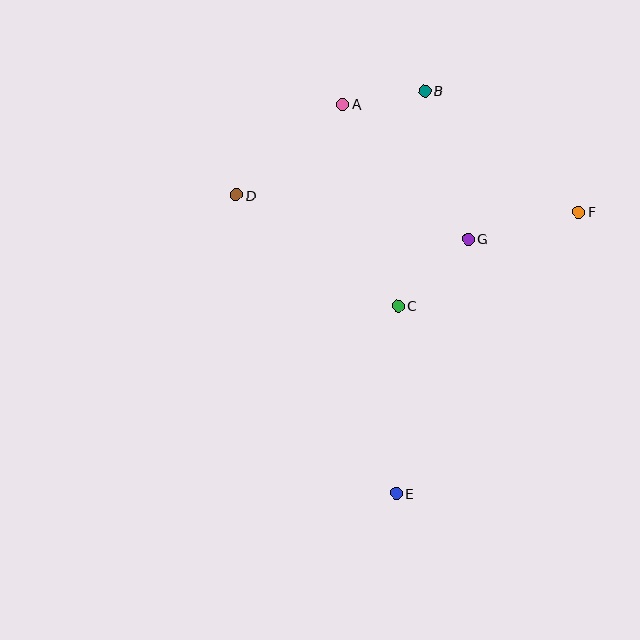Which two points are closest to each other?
Points A and B are closest to each other.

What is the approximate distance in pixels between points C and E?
The distance between C and E is approximately 188 pixels.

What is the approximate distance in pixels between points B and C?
The distance between B and C is approximately 216 pixels.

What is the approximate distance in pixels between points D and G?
The distance between D and G is approximately 236 pixels.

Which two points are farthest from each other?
Points B and E are farthest from each other.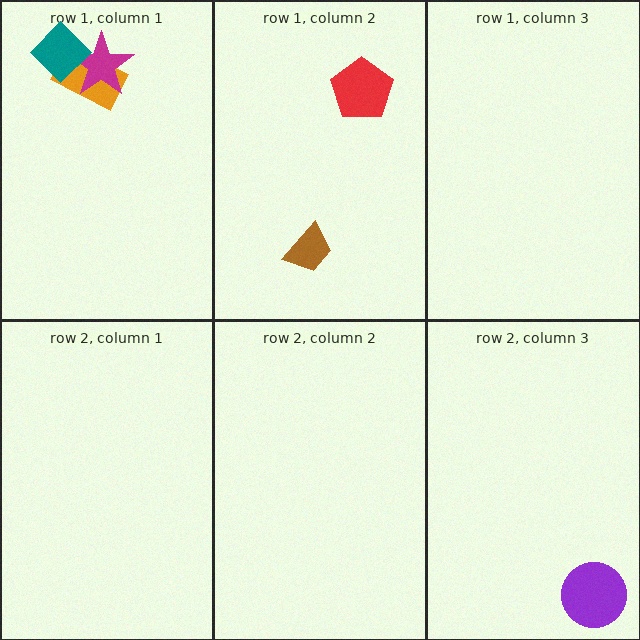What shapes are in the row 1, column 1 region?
The orange rectangle, the magenta star, the teal diamond.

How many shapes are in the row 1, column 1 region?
3.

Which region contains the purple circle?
The row 2, column 3 region.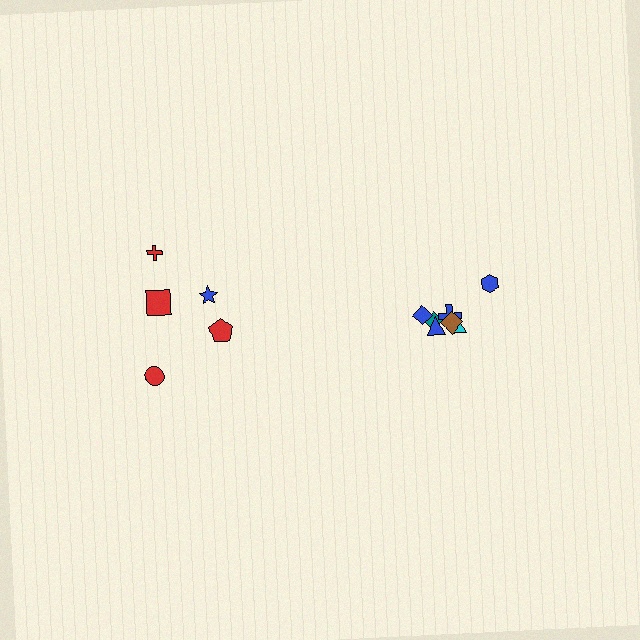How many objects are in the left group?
There are 5 objects.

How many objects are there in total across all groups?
There are 12 objects.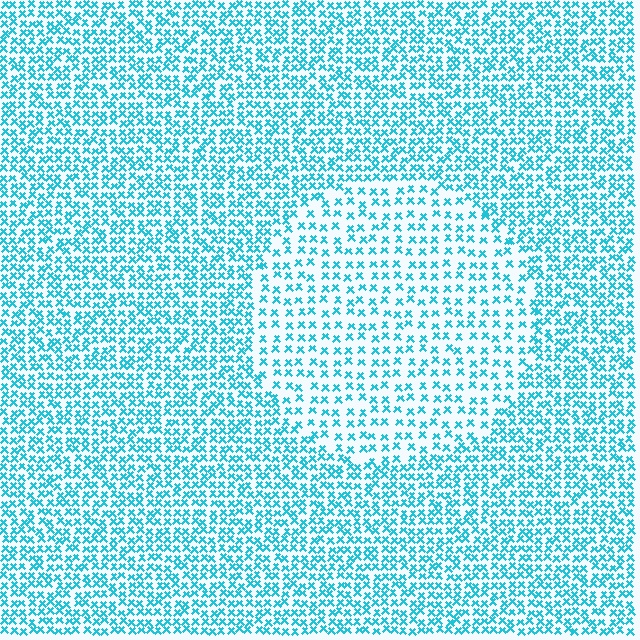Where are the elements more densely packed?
The elements are more densely packed outside the circle boundary.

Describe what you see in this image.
The image contains small cyan elements arranged at two different densities. A circle-shaped region is visible where the elements are less densely packed than the surrounding area.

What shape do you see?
I see a circle.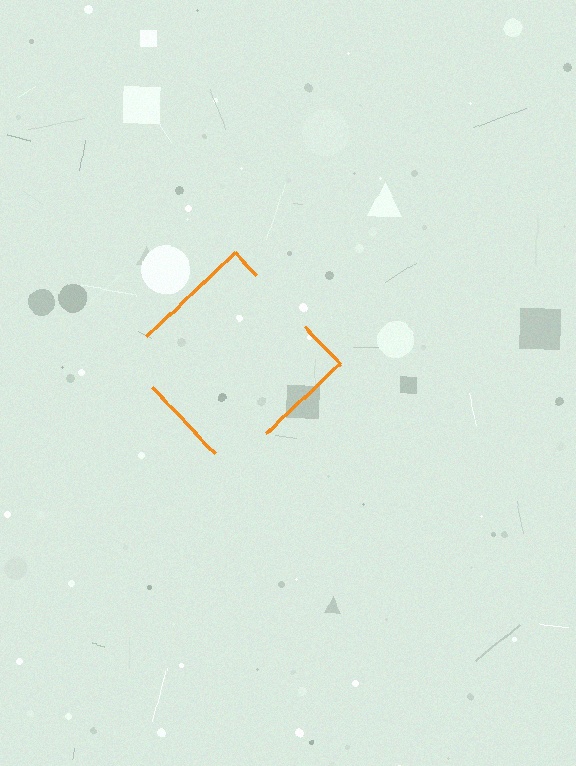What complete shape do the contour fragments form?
The contour fragments form a diamond.